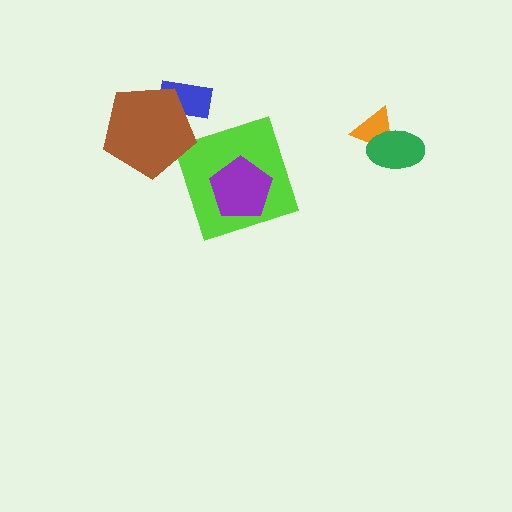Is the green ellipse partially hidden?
No, no other shape covers it.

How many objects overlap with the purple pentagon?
1 object overlaps with the purple pentagon.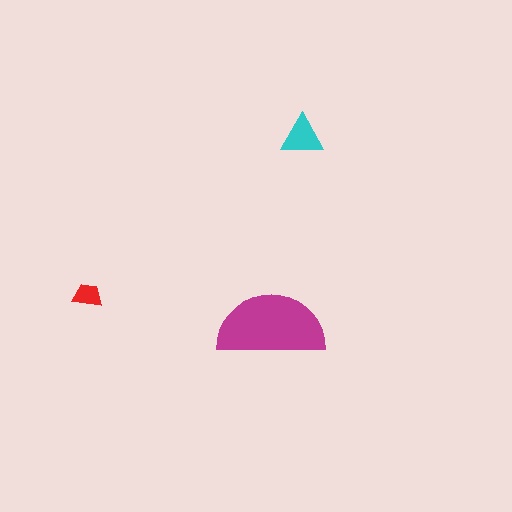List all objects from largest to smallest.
The magenta semicircle, the cyan triangle, the red trapezoid.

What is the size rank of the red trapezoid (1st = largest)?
3rd.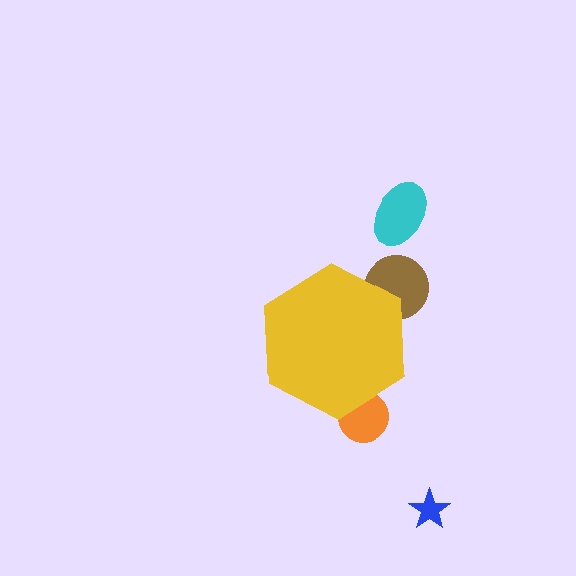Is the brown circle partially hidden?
Yes, the brown circle is partially hidden behind the yellow hexagon.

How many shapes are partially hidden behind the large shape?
2 shapes are partially hidden.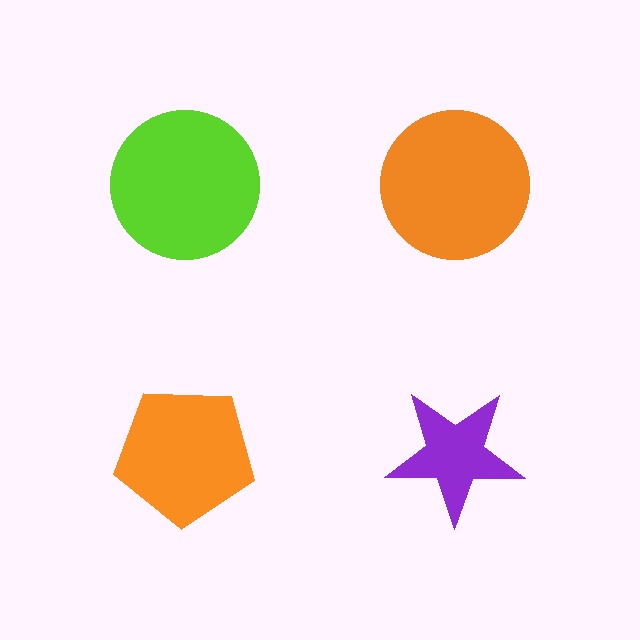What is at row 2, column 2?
A purple star.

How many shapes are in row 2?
2 shapes.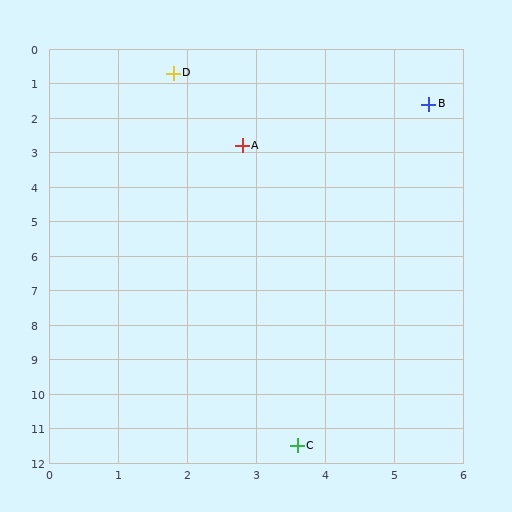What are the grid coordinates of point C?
Point C is at approximately (3.6, 11.5).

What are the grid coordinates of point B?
Point B is at approximately (5.5, 1.6).